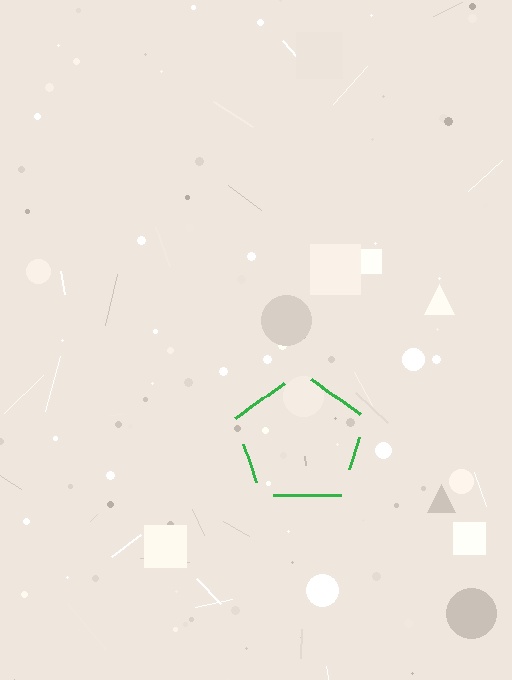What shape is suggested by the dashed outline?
The dashed outline suggests a pentagon.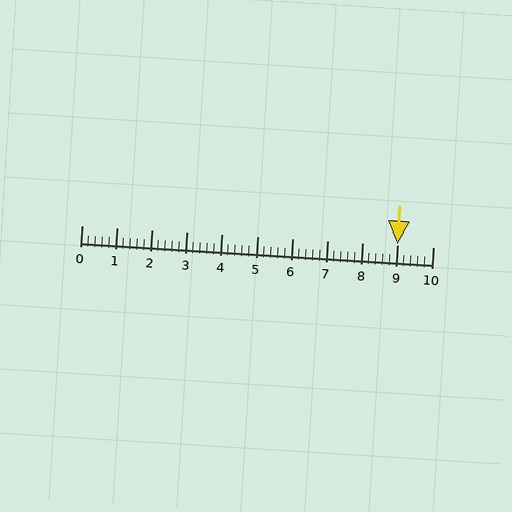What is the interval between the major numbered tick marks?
The major tick marks are spaced 1 units apart.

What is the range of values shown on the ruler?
The ruler shows values from 0 to 10.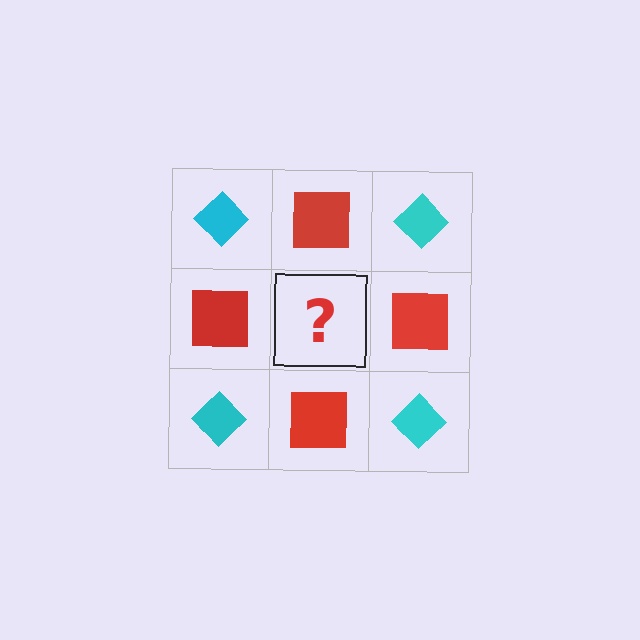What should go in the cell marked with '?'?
The missing cell should contain a cyan diamond.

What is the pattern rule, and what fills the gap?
The rule is that it alternates cyan diamond and red square in a checkerboard pattern. The gap should be filled with a cyan diamond.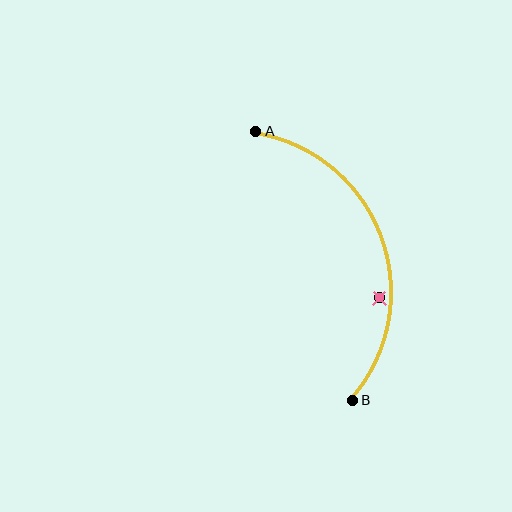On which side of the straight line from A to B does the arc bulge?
The arc bulges to the right of the straight line connecting A and B.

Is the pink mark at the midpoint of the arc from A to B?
No — the pink mark does not lie on the arc at all. It sits slightly inside the curve.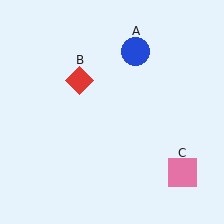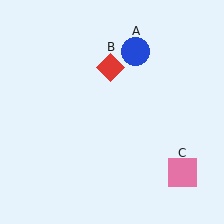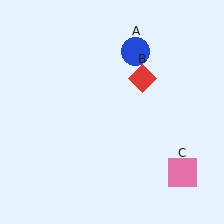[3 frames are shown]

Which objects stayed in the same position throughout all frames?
Blue circle (object A) and pink square (object C) remained stationary.